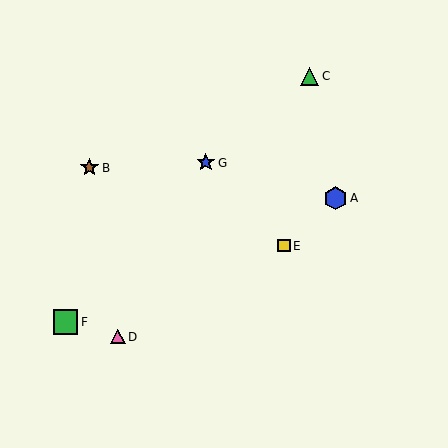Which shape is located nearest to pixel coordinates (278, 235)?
The yellow square (labeled E) at (284, 246) is nearest to that location.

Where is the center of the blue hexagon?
The center of the blue hexagon is at (335, 198).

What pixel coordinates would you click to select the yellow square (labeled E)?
Click at (284, 246) to select the yellow square E.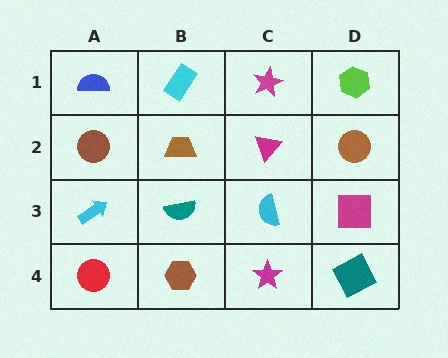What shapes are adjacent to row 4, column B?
A teal semicircle (row 3, column B), a red circle (row 4, column A), a magenta star (row 4, column C).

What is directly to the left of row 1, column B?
A blue semicircle.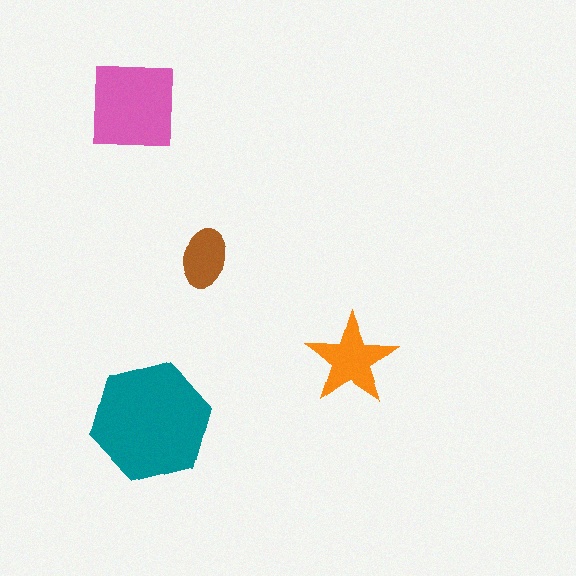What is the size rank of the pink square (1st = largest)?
2nd.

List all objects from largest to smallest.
The teal hexagon, the pink square, the orange star, the brown ellipse.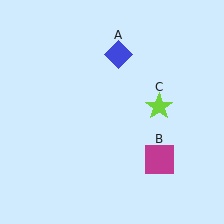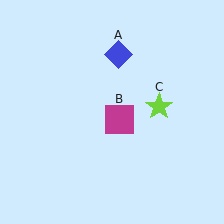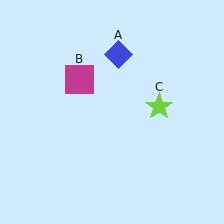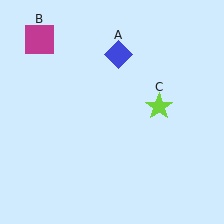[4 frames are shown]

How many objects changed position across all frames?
1 object changed position: magenta square (object B).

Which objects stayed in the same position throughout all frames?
Blue diamond (object A) and lime star (object C) remained stationary.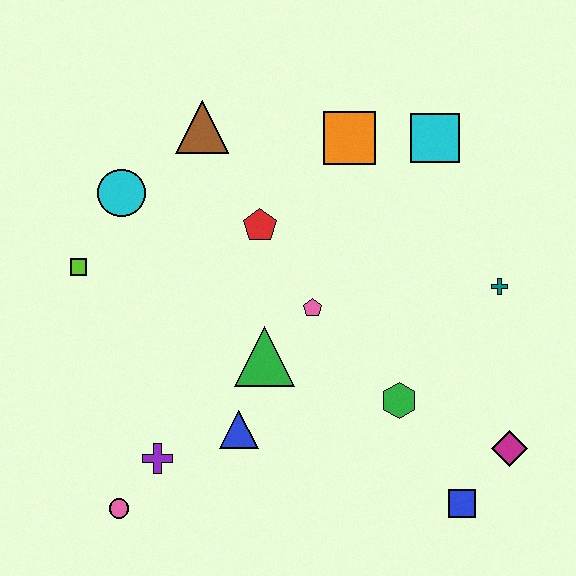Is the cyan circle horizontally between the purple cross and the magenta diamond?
No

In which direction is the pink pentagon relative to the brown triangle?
The pink pentagon is below the brown triangle.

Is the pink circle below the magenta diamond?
Yes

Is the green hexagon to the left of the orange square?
No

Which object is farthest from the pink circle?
The cyan square is farthest from the pink circle.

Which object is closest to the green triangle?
The pink pentagon is closest to the green triangle.